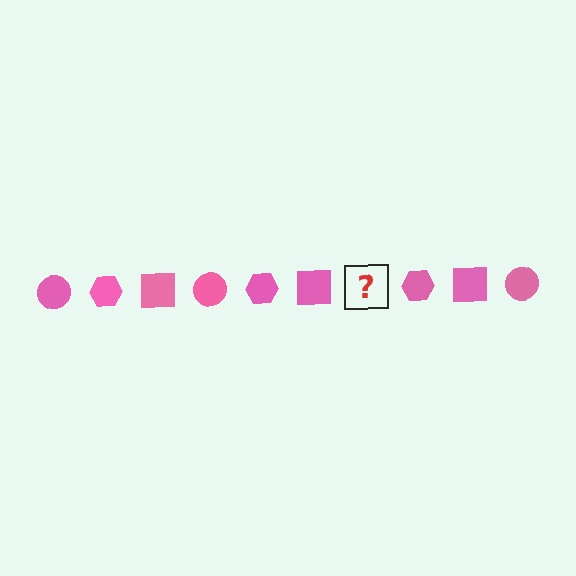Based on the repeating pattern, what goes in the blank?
The blank should be a pink circle.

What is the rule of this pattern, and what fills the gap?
The rule is that the pattern cycles through circle, hexagon, square shapes in pink. The gap should be filled with a pink circle.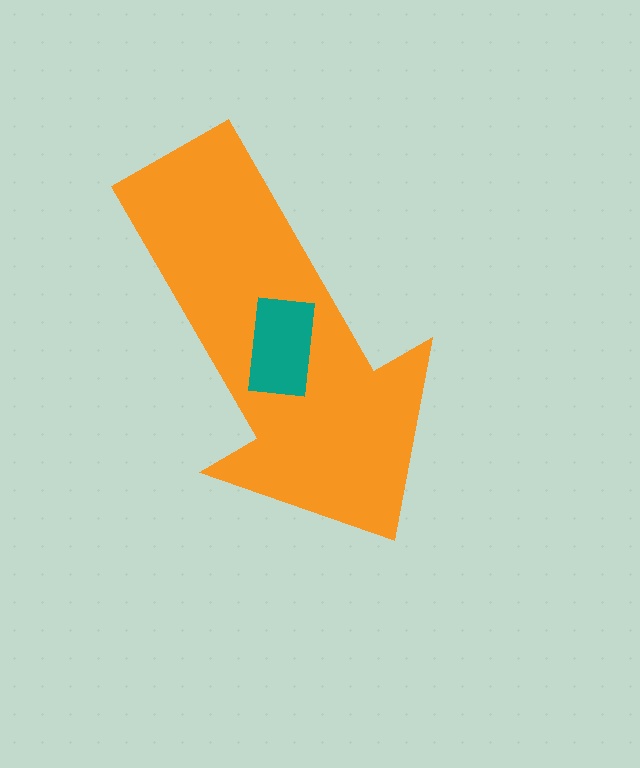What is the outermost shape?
The orange arrow.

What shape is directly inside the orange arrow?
The teal rectangle.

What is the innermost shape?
The teal rectangle.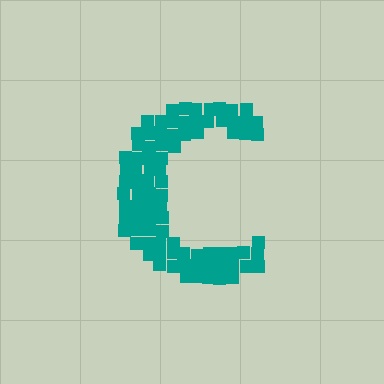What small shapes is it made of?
It is made of small squares.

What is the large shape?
The large shape is the letter C.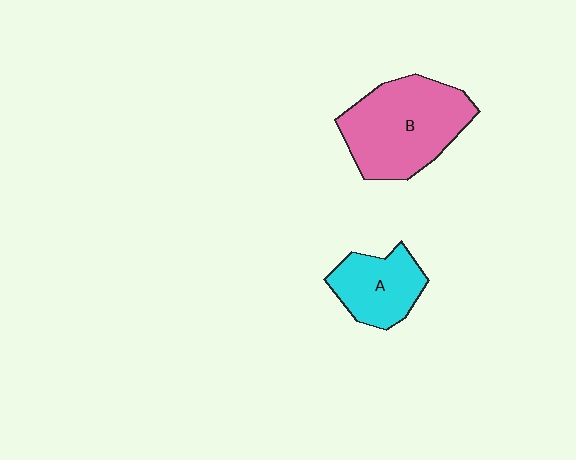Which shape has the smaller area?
Shape A (cyan).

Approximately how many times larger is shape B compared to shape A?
Approximately 1.8 times.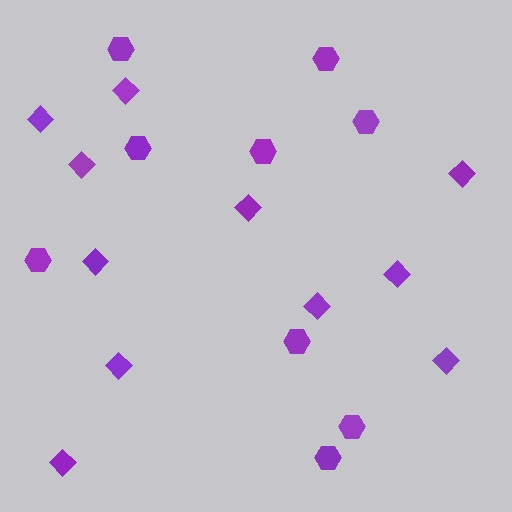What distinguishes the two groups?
There are 2 groups: one group of diamonds (11) and one group of hexagons (9).